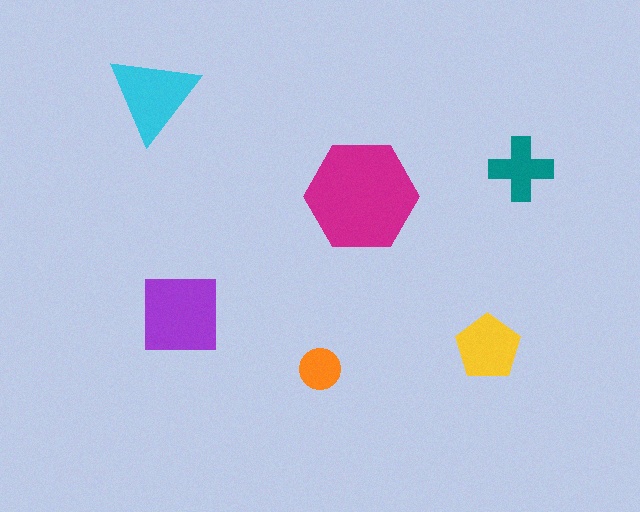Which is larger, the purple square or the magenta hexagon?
The magenta hexagon.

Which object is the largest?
The magenta hexagon.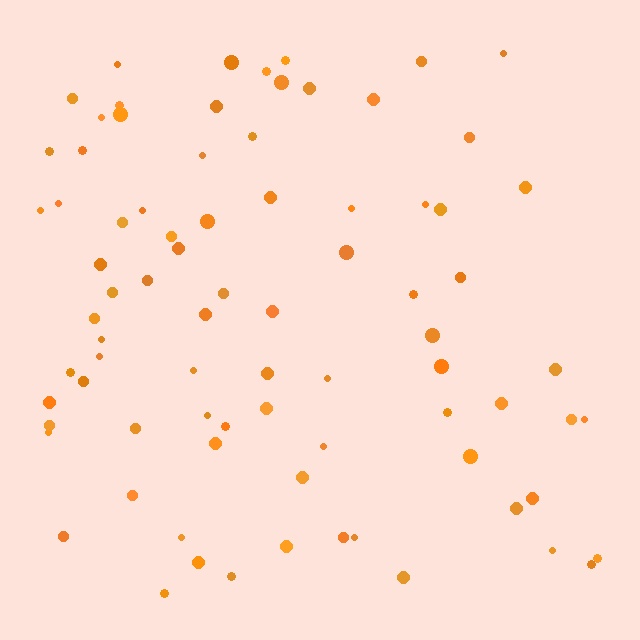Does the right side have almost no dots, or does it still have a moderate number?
Still a moderate number, just noticeably fewer than the left.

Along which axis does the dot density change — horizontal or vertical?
Horizontal.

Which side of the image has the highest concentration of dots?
The left.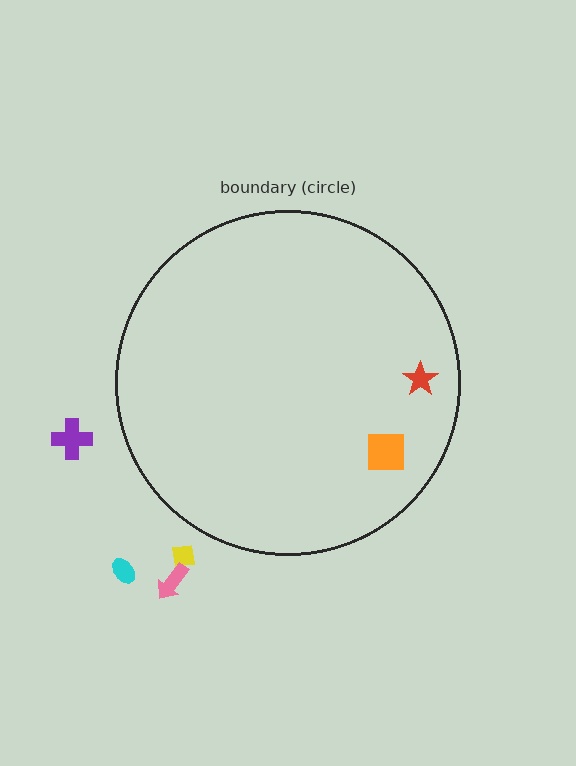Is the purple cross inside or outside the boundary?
Outside.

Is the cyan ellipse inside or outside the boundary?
Outside.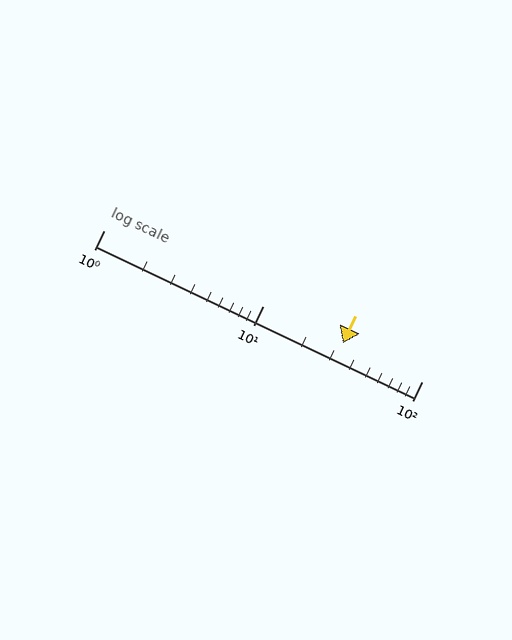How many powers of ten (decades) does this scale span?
The scale spans 2 decades, from 1 to 100.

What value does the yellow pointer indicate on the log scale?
The pointer indicates approximately 32.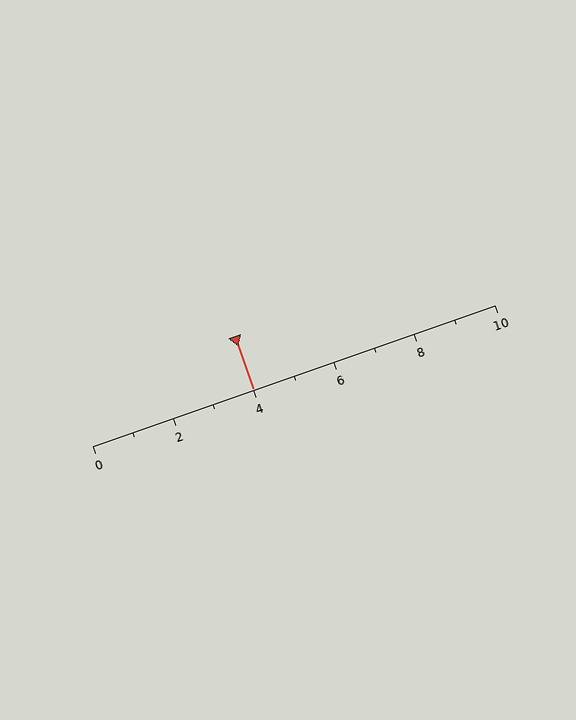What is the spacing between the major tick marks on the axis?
The major ticks are spaced 2 apart.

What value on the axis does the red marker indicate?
The marker indicates approximately 4.